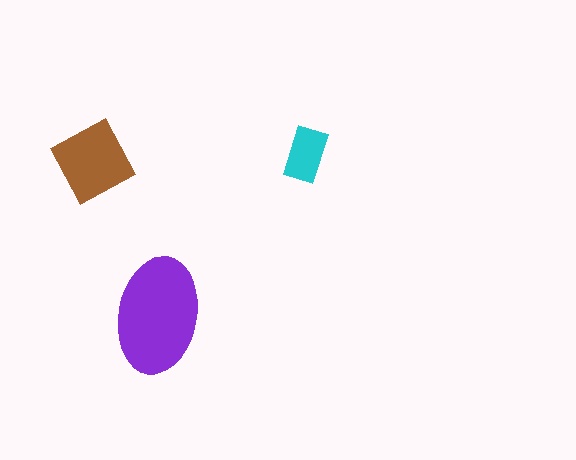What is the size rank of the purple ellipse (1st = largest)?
1st.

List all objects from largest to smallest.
The purple ellipse, the brown diamond, the cyan rectangle.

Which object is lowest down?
The purple ellipse is bottommost.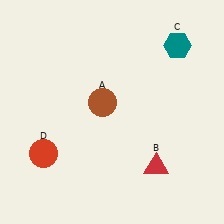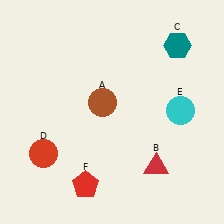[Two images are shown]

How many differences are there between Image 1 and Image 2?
There are 2 differences between the two images.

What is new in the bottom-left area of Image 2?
A red pentagon (F) was added in the bottom-left area of Image 2.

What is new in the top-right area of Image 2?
A cyan circle (E) was added in the top-right area of Image 2.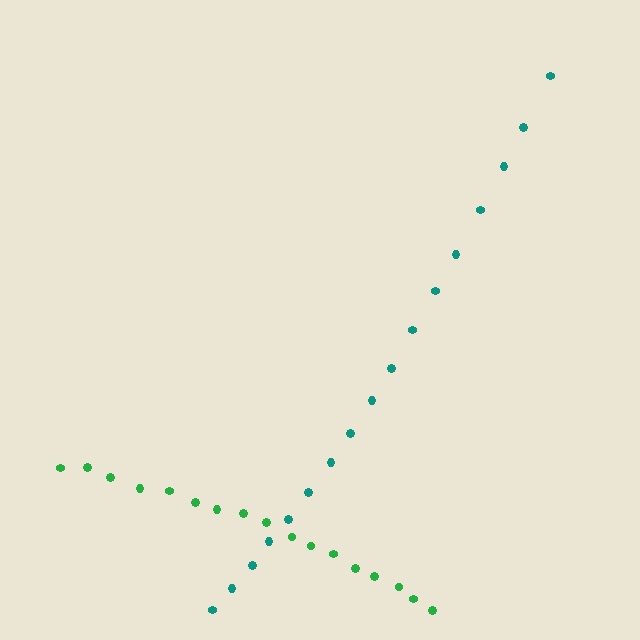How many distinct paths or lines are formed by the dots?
There are 2 distinct paths.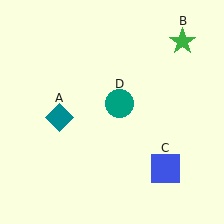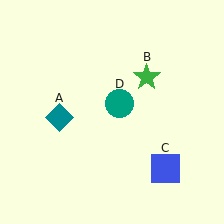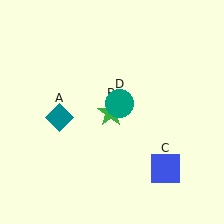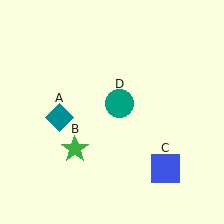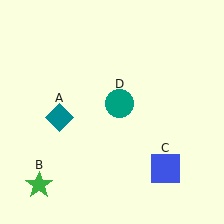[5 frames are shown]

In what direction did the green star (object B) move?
The green star (object B) moved down and to the left.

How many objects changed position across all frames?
1 object changed position: green star (object B).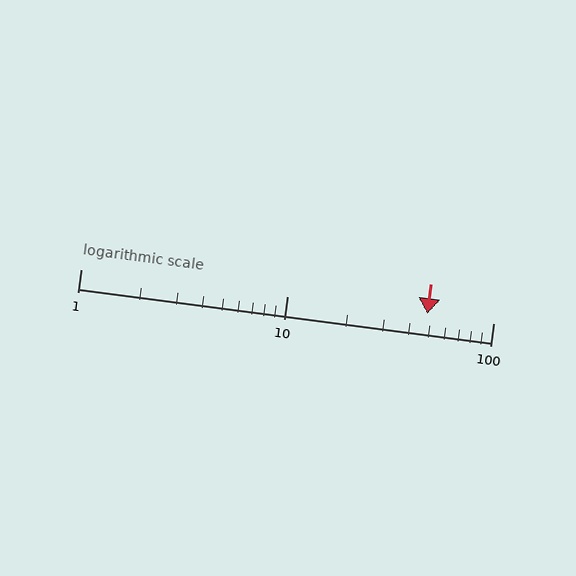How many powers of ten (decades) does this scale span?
The scale spans 2 decades, from 1 to 100.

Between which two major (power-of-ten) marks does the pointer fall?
The pointer is between 10 and 100.